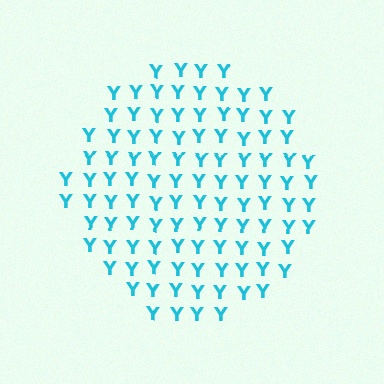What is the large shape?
The large shape is a circle.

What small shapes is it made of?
It is made of small letter Y's.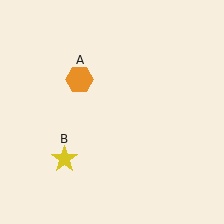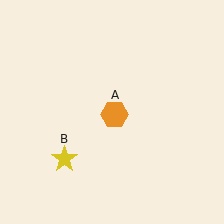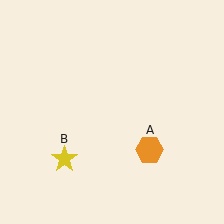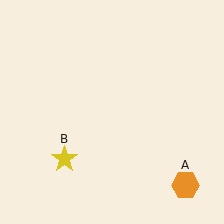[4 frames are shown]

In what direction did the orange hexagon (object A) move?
The orange hexagon (object A) moved down and to the right.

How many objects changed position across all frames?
1 object changed position: orange hexagon (object A).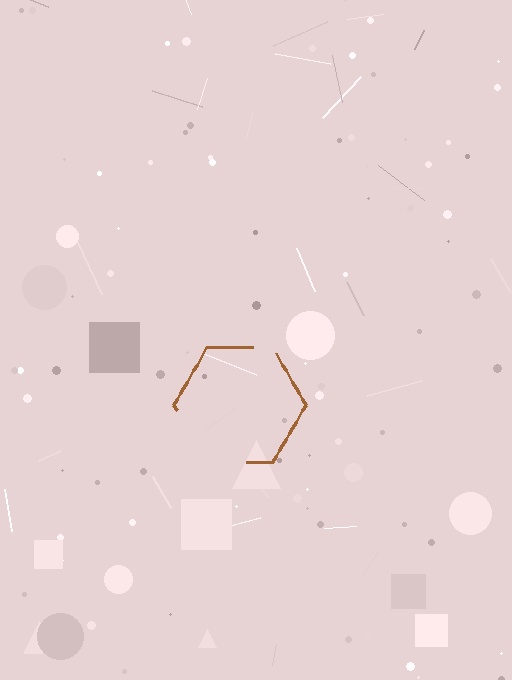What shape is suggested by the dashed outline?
The dashed outline suggests a hexagon.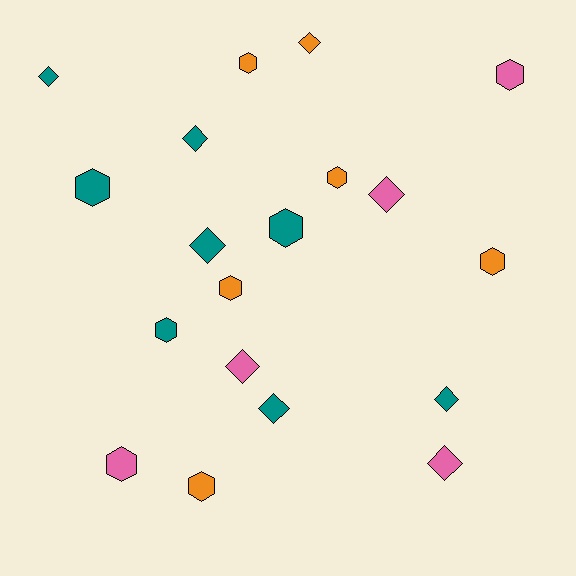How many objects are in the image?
There are 19 objects.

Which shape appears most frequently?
Hexagon, with 10 objects.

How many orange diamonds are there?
There is 1 orange diamond.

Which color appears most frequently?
Teal, with 8 objects.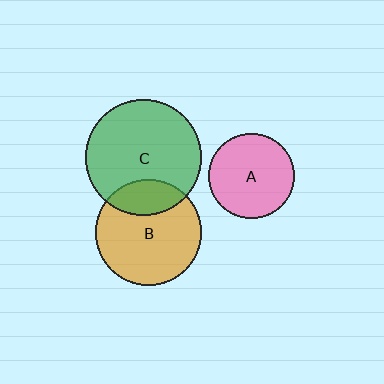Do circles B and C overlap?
Yes.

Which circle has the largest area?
Circle C (green).